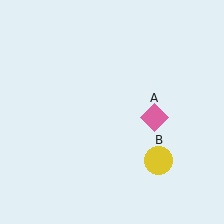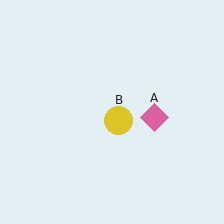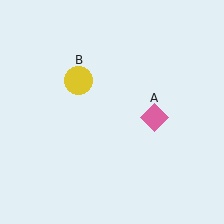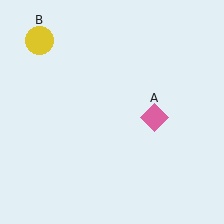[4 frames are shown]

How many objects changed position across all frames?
1 object changed position: yellow circle (object B).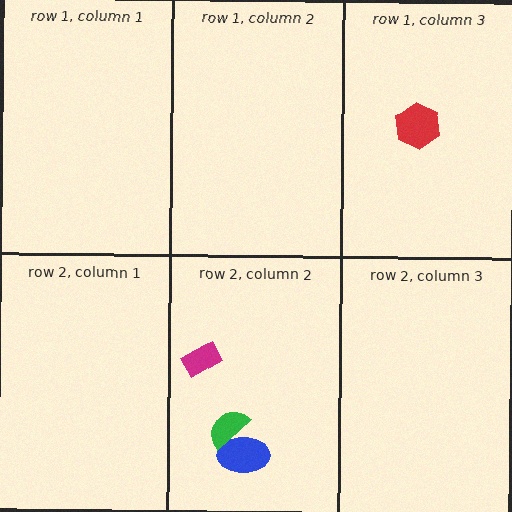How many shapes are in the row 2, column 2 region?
3.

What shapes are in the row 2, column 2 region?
The magenta rectangle, the blue ellipse, the green semicircle.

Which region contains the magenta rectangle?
The row 2, column 2 region.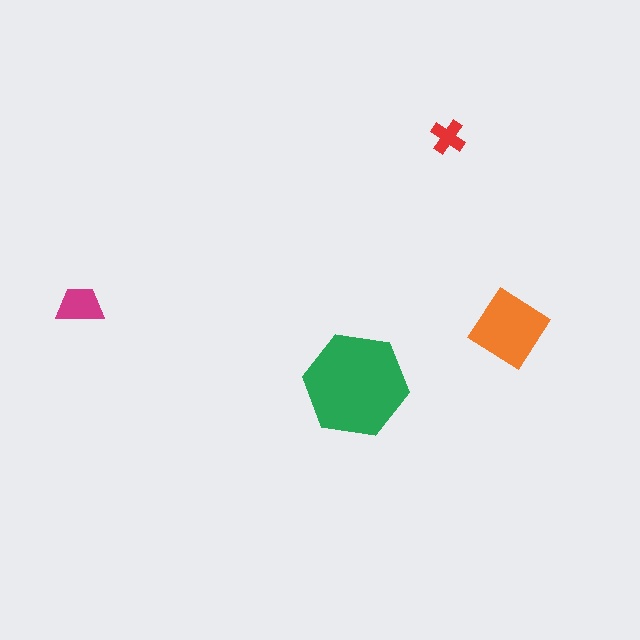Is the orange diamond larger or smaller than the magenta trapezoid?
Larger.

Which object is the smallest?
The red cross.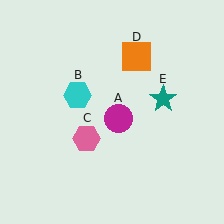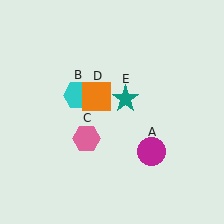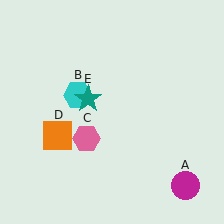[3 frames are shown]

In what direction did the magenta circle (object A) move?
The magenta circle (object A) moved down and to the right.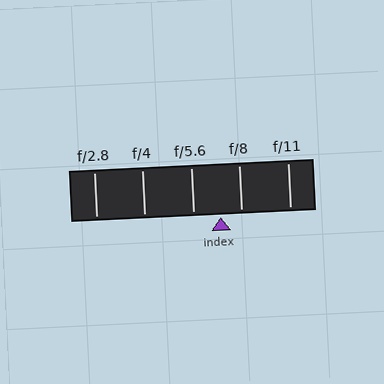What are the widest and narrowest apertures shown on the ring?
The widest aperture shown is f/2.8 and the narrowest is f/11.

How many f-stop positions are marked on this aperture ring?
There are 5 f-stop positions marked.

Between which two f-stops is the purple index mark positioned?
The index mark is between f/5.6 and f/8.